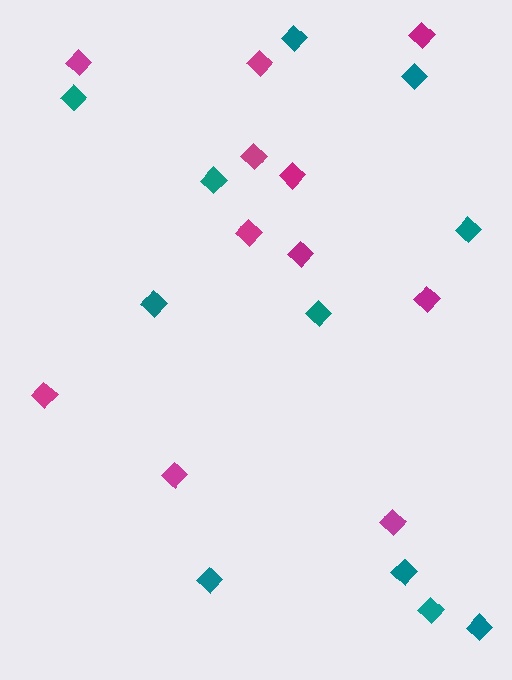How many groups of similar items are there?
There are 2 groups: one group of teal diamonds (11) and one group of magenta diamonds (11).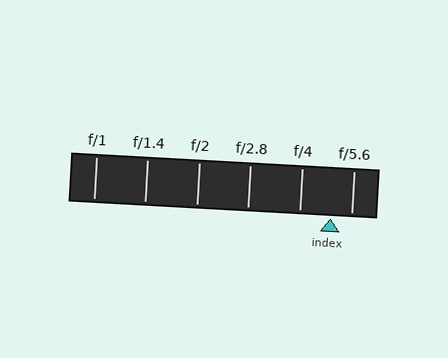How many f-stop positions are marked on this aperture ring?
There are 6 f-stop positions marked.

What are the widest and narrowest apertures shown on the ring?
The widest aperture shown is f/1 and the narrowest is f/5.6.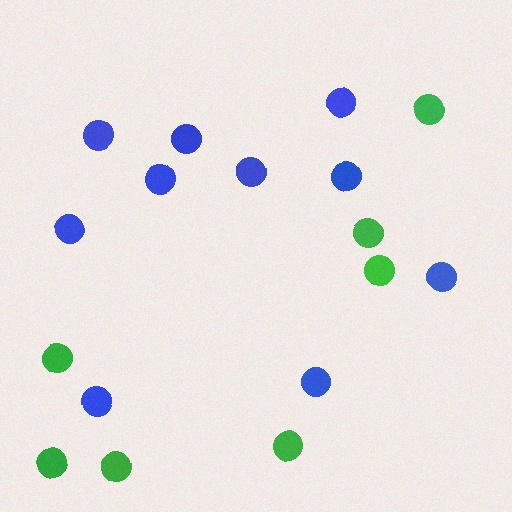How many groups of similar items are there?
There are 2 groups: one group of green circles (7) and one group of blue circles (10).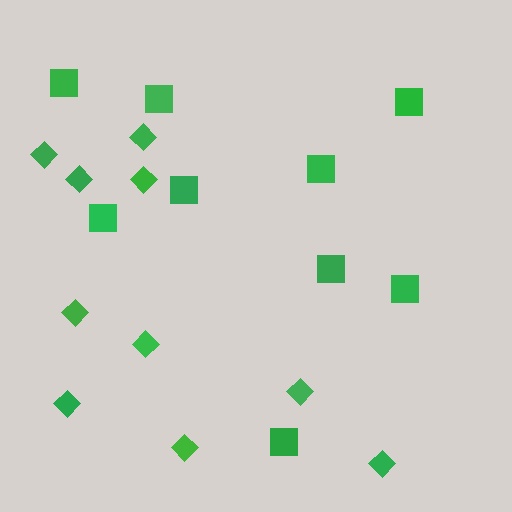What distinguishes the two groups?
There are 2 groups: one group of diamonds (10) and one group of squares (9).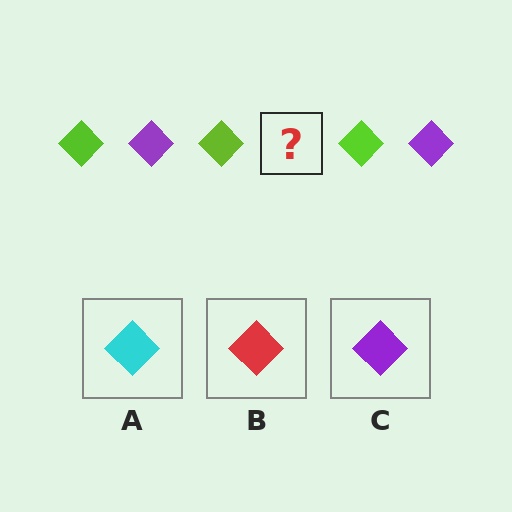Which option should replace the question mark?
Option C.